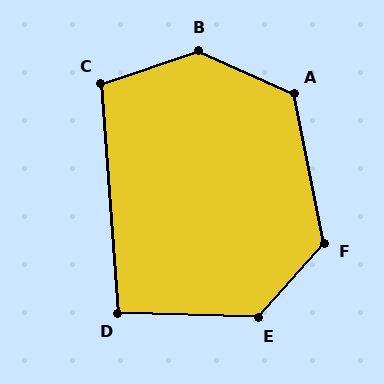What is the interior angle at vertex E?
Approximately 130 degrees (obtuse).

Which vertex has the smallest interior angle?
D, at approximately 96 degrees.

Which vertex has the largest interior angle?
B, at approximately 137 degrees.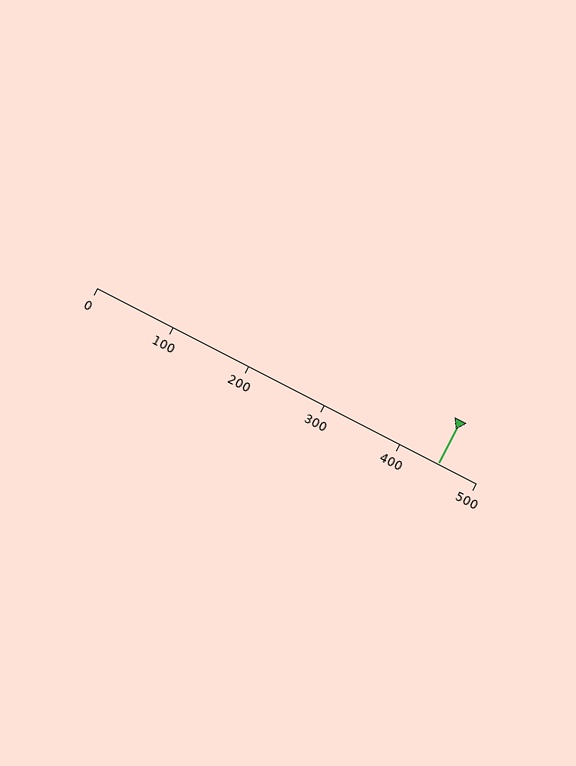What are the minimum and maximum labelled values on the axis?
The axis runs from 0 to 500.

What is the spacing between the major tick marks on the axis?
The major ticks are spaced 100 apart.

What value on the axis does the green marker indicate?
The marker indicates approximately 450.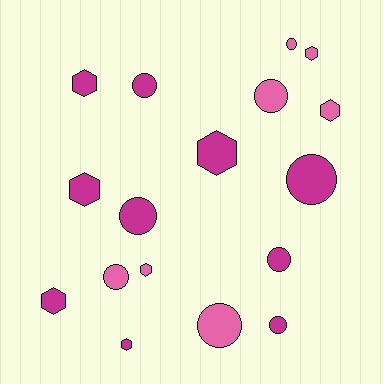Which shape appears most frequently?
Circle, with 9 objects.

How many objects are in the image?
There are 17 objects.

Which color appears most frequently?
Magenta, with 10 objects.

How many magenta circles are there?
There are 5 magenta circles.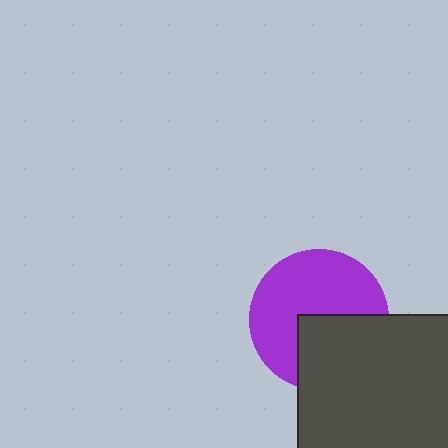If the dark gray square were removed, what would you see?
You would see the complete purple circle.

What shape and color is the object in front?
The object in front is a dark gray square.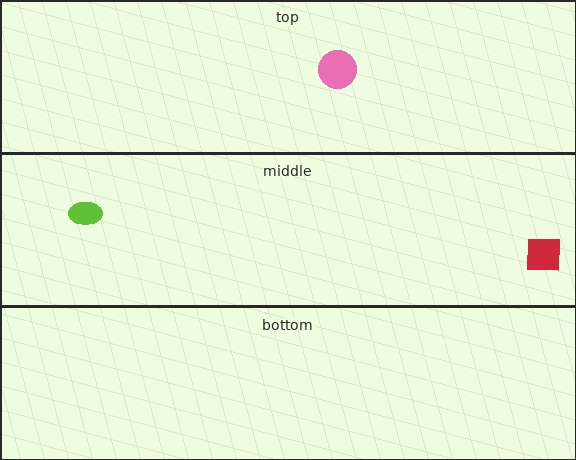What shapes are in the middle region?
The lime ellipse, the red square.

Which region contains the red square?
The middle region.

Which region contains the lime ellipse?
The middle region.